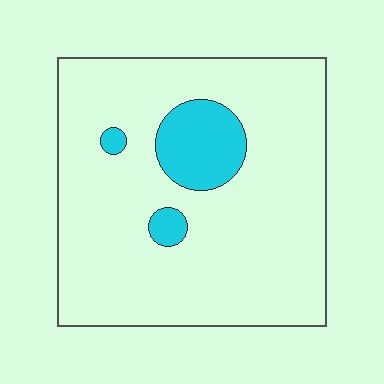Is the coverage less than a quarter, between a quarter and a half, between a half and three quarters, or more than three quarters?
Less than a quarter.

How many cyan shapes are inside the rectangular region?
3.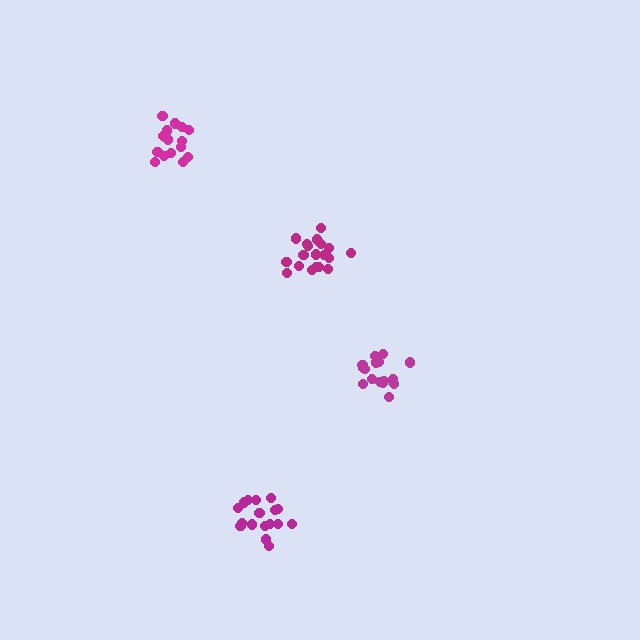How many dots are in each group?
Group 1: 16 dots, Group 2: 17 dots, Group 3: 19 dots, Group 4: 17 dots (69 total).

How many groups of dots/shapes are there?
There are 4 groups.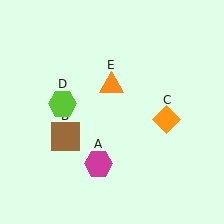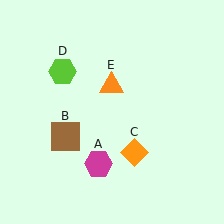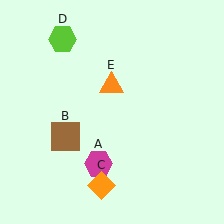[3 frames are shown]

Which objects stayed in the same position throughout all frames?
Magenta hexagon (object A) and brown square (object B) and orange triangle (object E) remained stationary.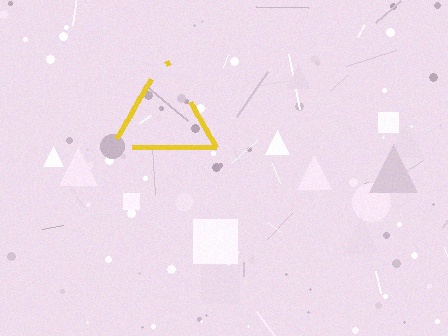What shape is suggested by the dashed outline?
The dashed outline suggests a triangle.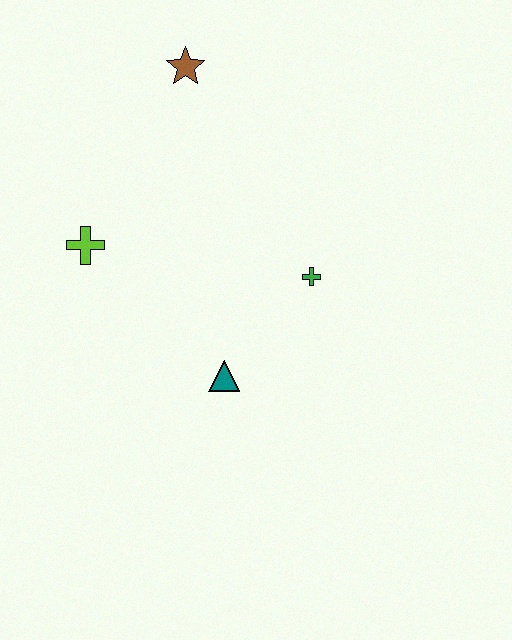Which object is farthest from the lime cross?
The green cross is farthest from the lime cross.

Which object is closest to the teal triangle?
The green cross is closest to the teal triangle.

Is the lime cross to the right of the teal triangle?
No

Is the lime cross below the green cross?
No